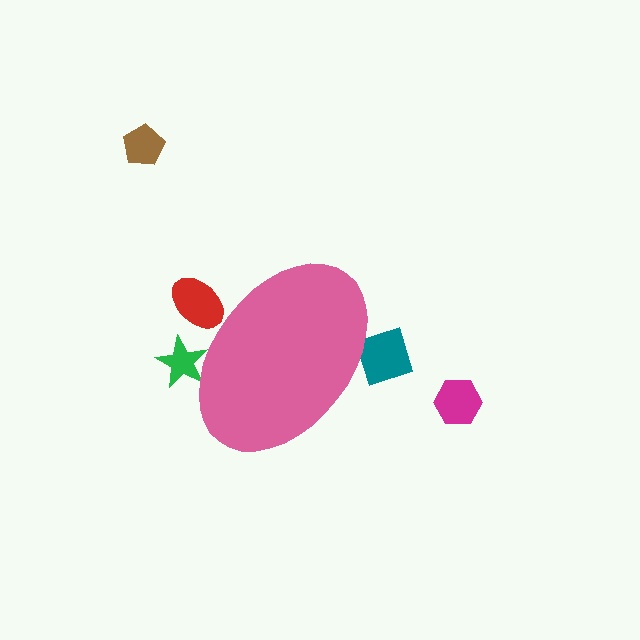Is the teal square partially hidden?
Yes, the teal square is partially hidden behind the pink ellipse.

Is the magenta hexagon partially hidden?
No, the magenta hexagon is fully visible.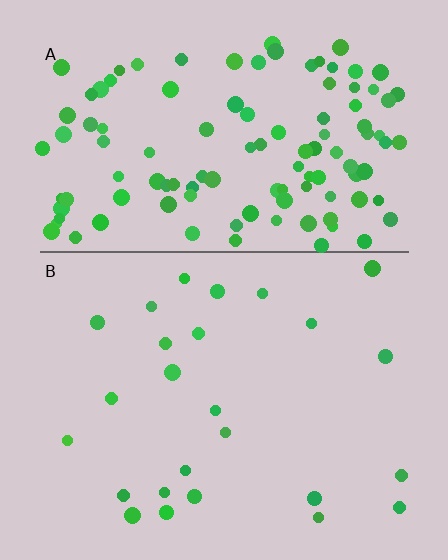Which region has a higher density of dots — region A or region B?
A (the top).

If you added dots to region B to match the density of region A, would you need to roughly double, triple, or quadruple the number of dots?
Approximately quadruple.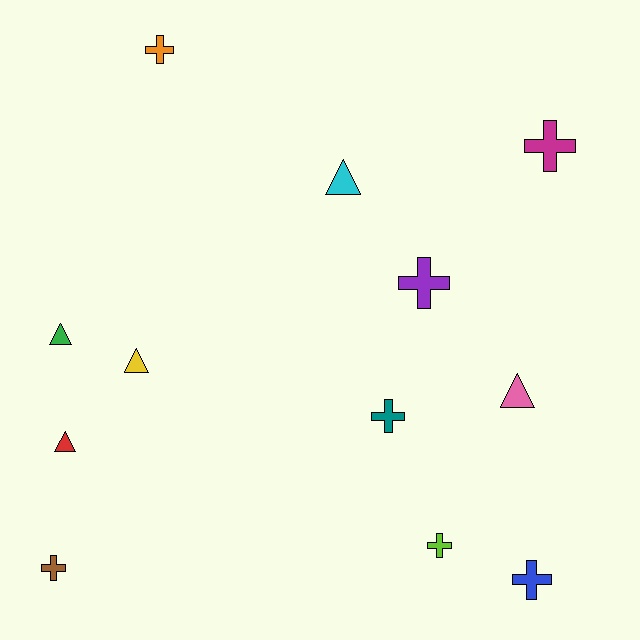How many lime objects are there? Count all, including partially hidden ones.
There is 1 lime object.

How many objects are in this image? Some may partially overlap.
There are 12 objects.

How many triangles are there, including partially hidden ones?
There are 5 triangles.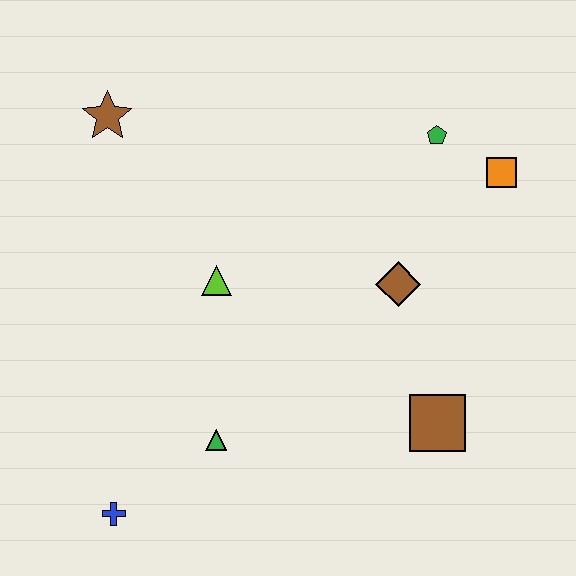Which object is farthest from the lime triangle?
The orange square is farthest from the lime triangle.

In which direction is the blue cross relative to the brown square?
The blue cross is to the left of the brown square.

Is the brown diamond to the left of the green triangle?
No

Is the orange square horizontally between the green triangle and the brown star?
No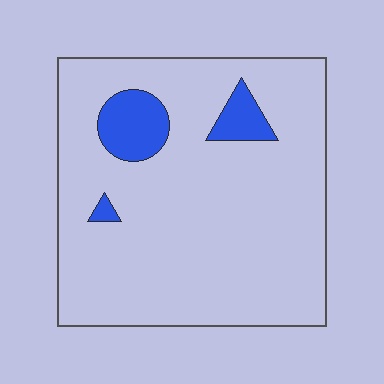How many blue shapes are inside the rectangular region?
3.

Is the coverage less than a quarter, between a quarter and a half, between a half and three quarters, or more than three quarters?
Less than a quarter.